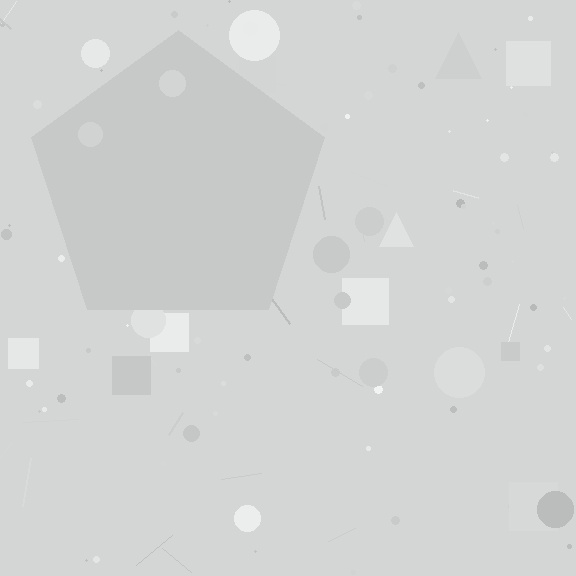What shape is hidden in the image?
A pentagon is hidden in the image.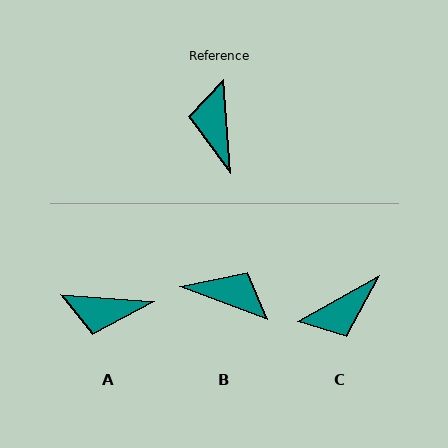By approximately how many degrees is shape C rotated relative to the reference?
Approximately 115 degrees counter-clockwise.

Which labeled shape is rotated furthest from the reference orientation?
C, about 115 degrees away.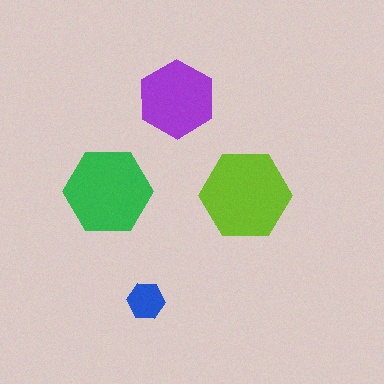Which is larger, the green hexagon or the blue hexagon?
The green one.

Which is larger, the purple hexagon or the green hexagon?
The green one.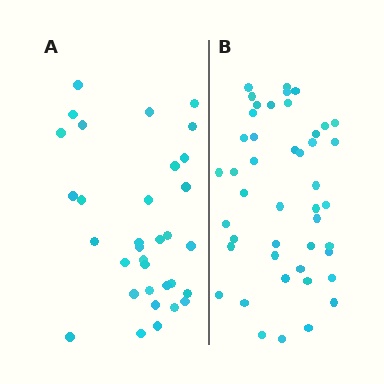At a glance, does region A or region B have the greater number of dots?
Region B (the right region) has more dots.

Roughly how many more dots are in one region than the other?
Region B has roughly 12 or so more dots than region A.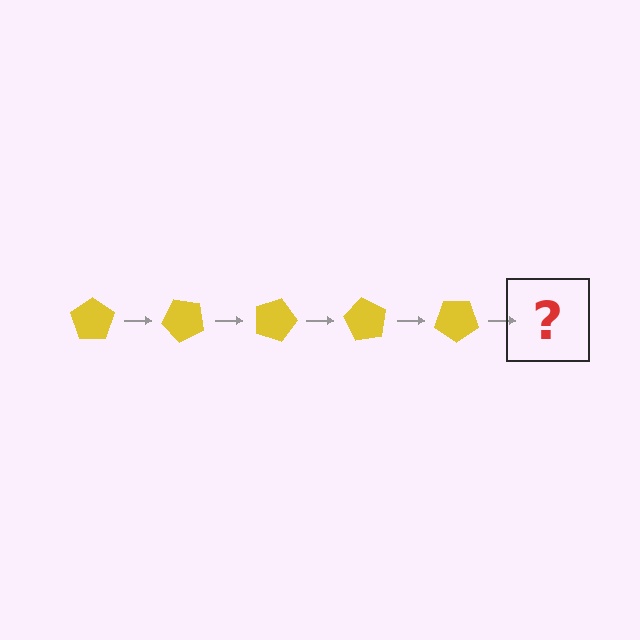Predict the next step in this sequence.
The next step is a yellow pentagon rotated 225 degrees.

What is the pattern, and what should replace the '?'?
The pattern is that the pentagon rotates 45 degrees each step. The '?' should be a yellow pentagon rotated 225 degrees.